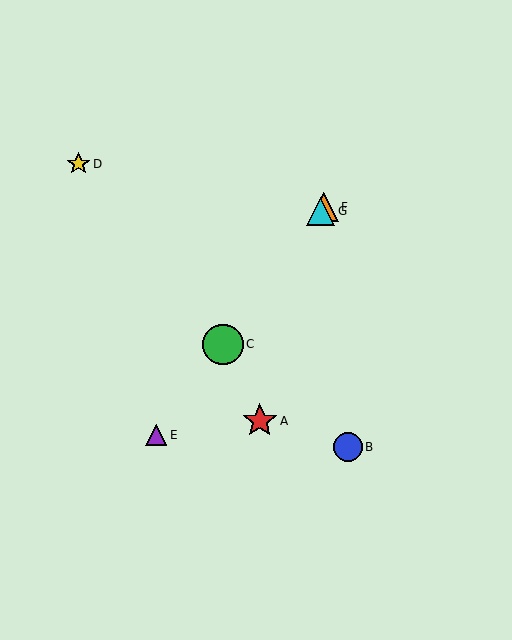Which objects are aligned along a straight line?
Objects C, E, F, G are aligned along a straight line.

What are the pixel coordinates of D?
Object D is at (78, 164).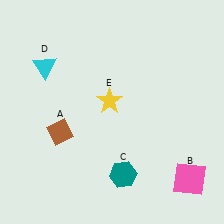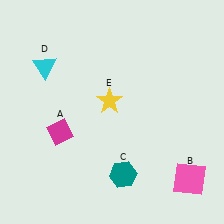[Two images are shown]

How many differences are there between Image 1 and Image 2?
There is 1 difference between the two images.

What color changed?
The diamond (A) changed from brown in Image 1 to magenta in Image 2.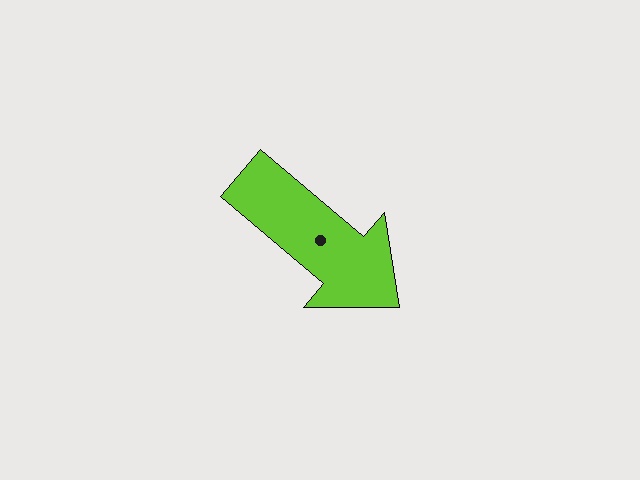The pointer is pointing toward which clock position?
Roughly 4 o'clock.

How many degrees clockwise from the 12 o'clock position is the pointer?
Approximately 130 degrees.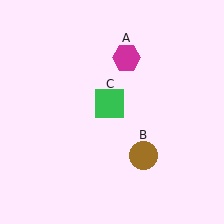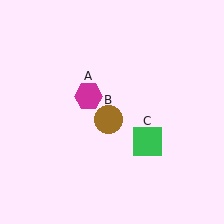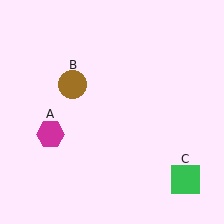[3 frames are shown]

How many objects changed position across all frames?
3 objects changed position: magenta hexagon (object A), brown circle (object B), green square (object C).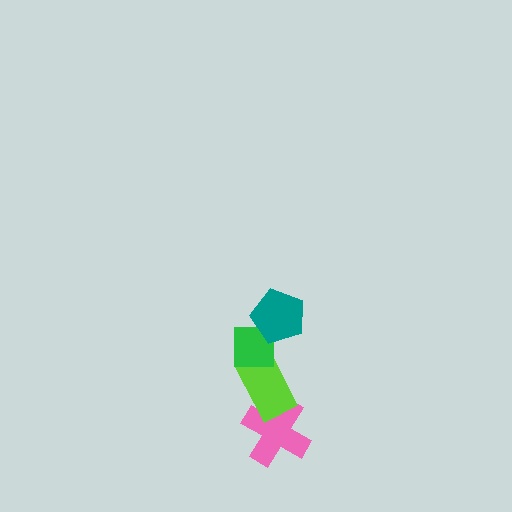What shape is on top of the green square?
The teal pentagon is on top of the green square.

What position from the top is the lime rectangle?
The lime rectangle is 3rd from the top.